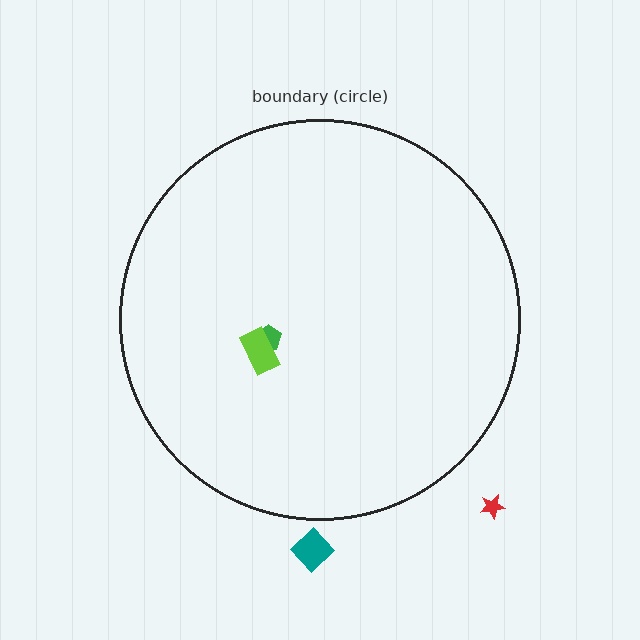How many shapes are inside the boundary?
2 inside, 2 outside.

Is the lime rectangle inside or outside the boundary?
Inside.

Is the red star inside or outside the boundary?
Outside.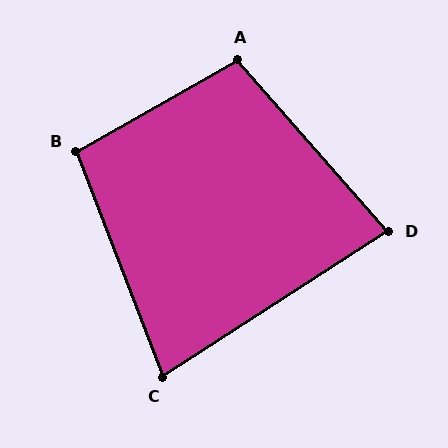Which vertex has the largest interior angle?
A, at approximately 102 degrees.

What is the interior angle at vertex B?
Approximately 99 degrees (obtuse).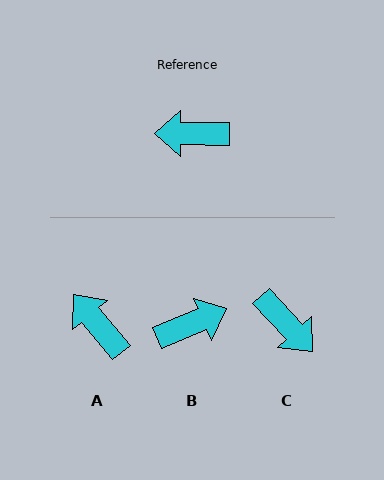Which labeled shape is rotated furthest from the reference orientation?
B, about 157 degrees away.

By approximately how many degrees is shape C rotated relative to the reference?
Approximately 133 degrees counter-clockwise.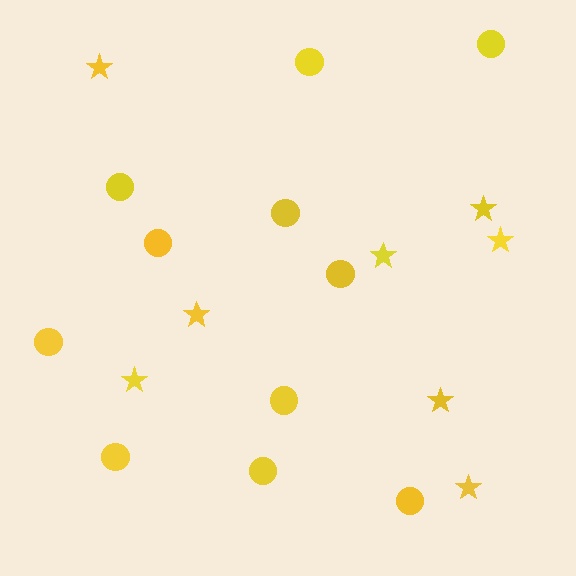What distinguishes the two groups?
There are 2 groups: one group of stars (8) and one group of circles (11).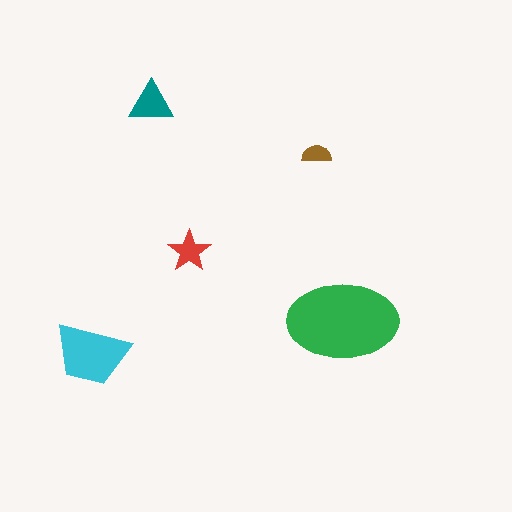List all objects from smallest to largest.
The brown semicircle, the red star, the teal triangle, the cyan trapezoid, the green ellipse.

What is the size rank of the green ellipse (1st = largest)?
1st.